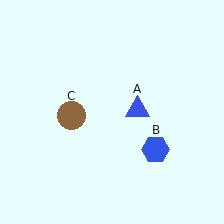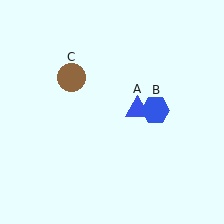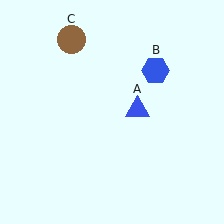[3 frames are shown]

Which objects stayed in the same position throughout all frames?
Blue triangle (object A) remained stationary.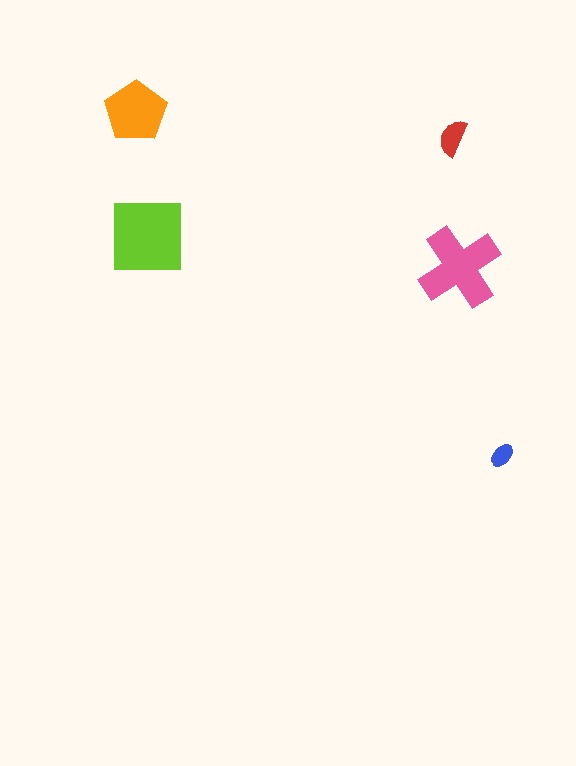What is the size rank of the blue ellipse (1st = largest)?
5th.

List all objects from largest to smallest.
The lime square, the pink cross, the orange pentagon, the red semicircle, the blue ellipse.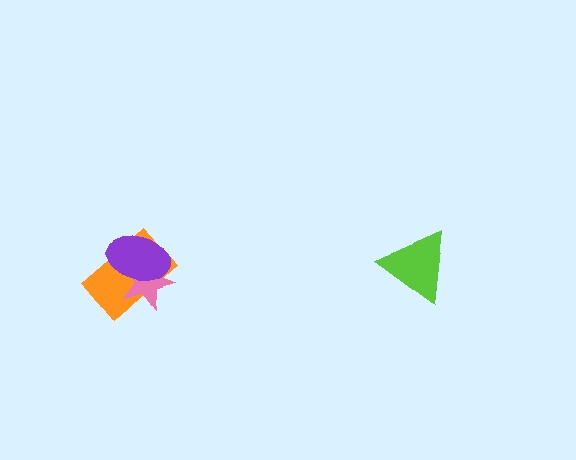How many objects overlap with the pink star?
2 objects overlap with the pink star.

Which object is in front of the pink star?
The purple ellipse is in front of the pink star.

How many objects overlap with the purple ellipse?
2 objects overlap with the purple ellipse.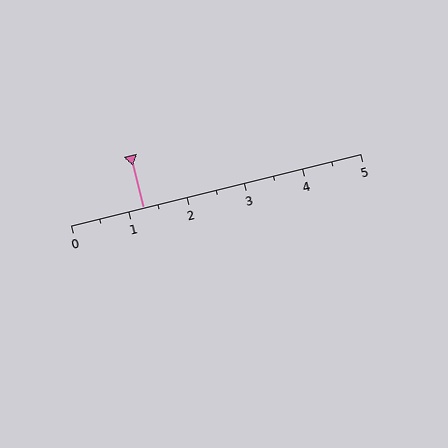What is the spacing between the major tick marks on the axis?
The major ticks are spaced 1 apart.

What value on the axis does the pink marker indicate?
The marker indicates approximately 1.2.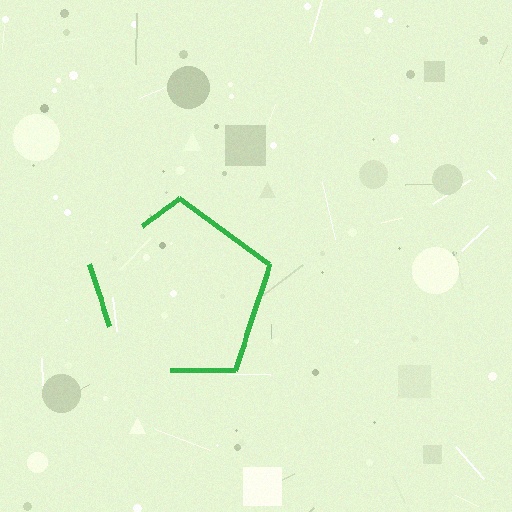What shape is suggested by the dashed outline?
The dashed outline suggests a pentagon.